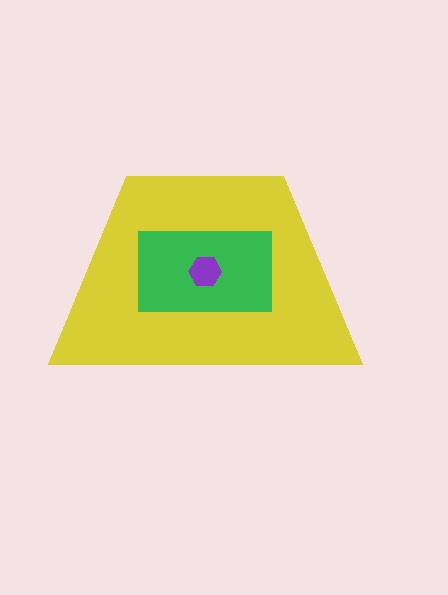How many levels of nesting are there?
3.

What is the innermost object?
The purple hexagon.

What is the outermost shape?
The yellow trapezoid.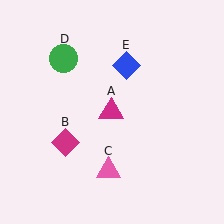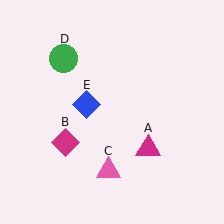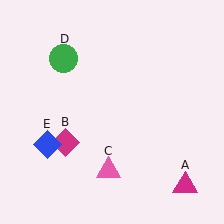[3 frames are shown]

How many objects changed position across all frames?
2 objects changed position: magenta triangle (object A), blue diamond (object E).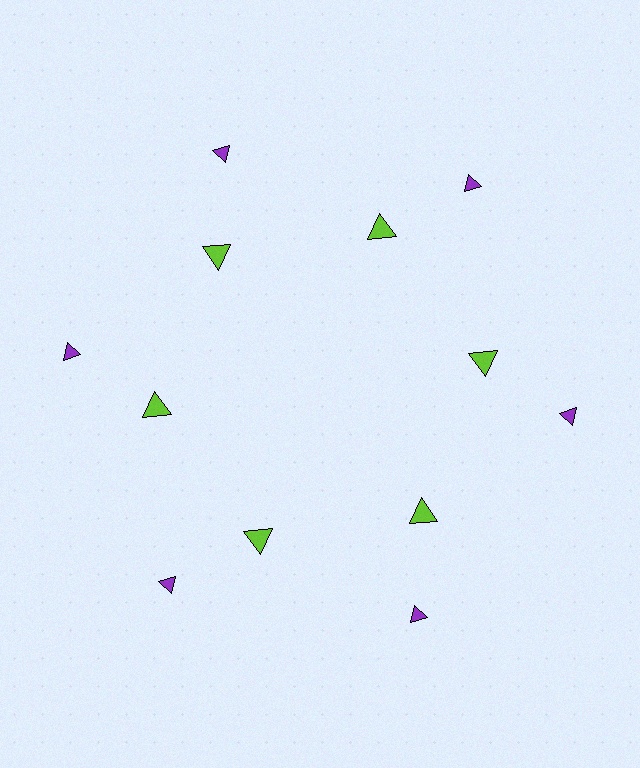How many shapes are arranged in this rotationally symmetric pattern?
There are 12 shapes, arranged in 6 groups of 2.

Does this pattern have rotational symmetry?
Yes, this pattern has 6-fold rotational symmetry. It looks the same after rotating 60 degrees around the center.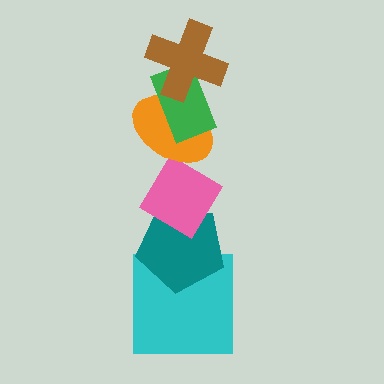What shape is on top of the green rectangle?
The brown cross is on top of the green rectangle.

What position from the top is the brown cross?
The brown cross is 1st from the top.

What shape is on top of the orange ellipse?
The green rectangle is on top of the orange ellipse.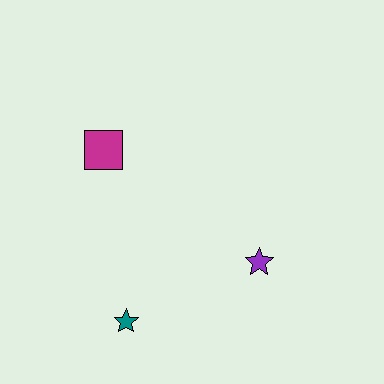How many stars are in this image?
There are 2 stars.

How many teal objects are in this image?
There is 1 teal object.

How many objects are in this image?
There are 3 objects.